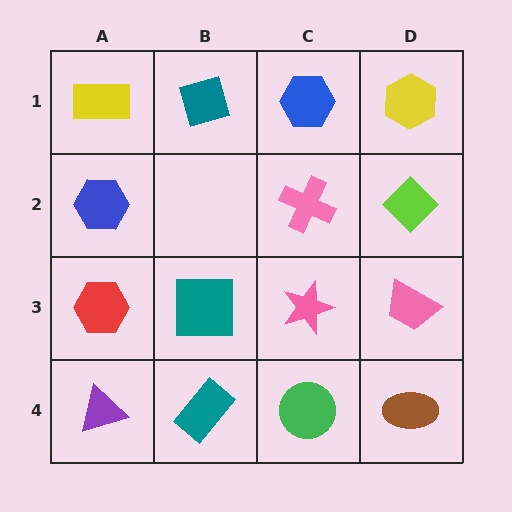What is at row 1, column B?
A teal diamond.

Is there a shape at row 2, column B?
No, that cell is empty.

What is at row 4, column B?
A teal rectangle.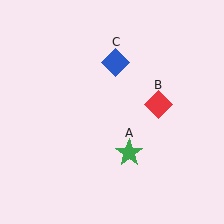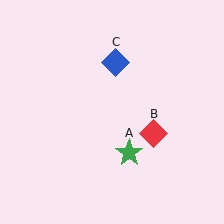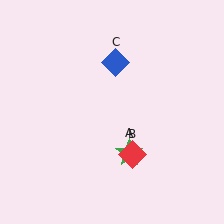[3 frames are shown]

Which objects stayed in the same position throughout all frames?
Green star (object A) and blue diamond (object C) remained stationary.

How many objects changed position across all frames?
1 object changed position: red diamond (object B).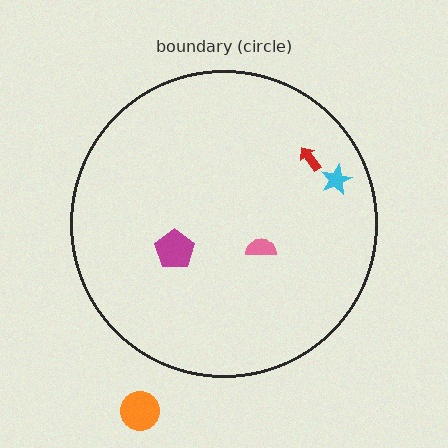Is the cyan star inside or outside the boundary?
Inside.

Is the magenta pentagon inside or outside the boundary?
Inside.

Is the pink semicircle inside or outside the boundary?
Inside.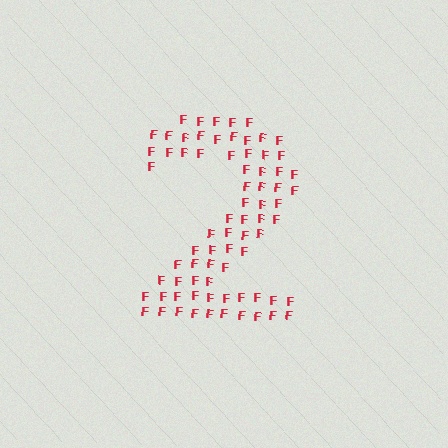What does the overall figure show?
The overall figure shows the digit 2.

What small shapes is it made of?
It is made of small letter F's.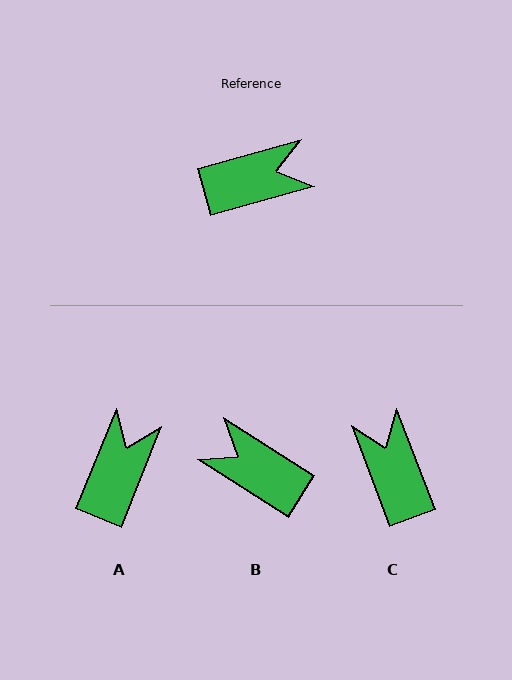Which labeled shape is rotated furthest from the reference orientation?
B, about 132 degrees away.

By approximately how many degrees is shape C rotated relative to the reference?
Approximately 96 degrees counter-clockwise.